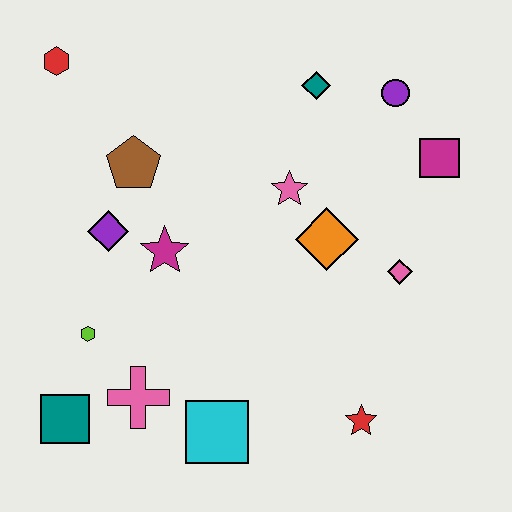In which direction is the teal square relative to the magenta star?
The teal square is below the magenta star.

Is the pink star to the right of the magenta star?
Yes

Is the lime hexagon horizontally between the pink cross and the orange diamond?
No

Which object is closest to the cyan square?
The pink cross is closest to the cyan square.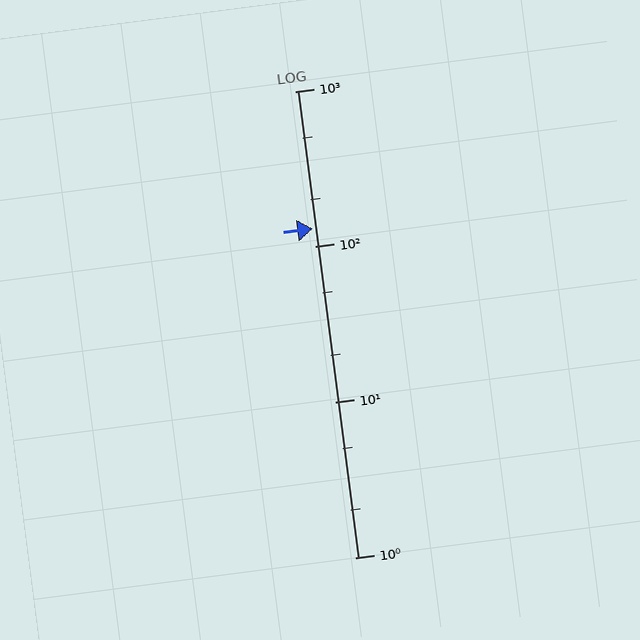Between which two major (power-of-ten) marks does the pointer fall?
The pointer is between 100 and 1000.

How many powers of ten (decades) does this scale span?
The scale spans 3 decades, from 1 to 1000.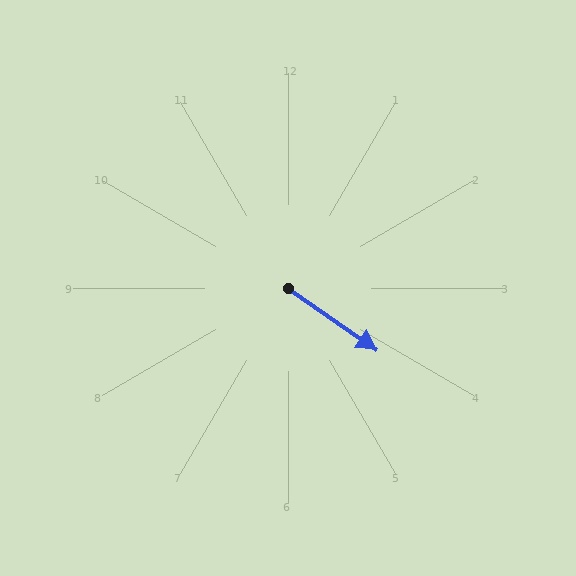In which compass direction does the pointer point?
Southeast.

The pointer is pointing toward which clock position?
Roughly 4 o'clock.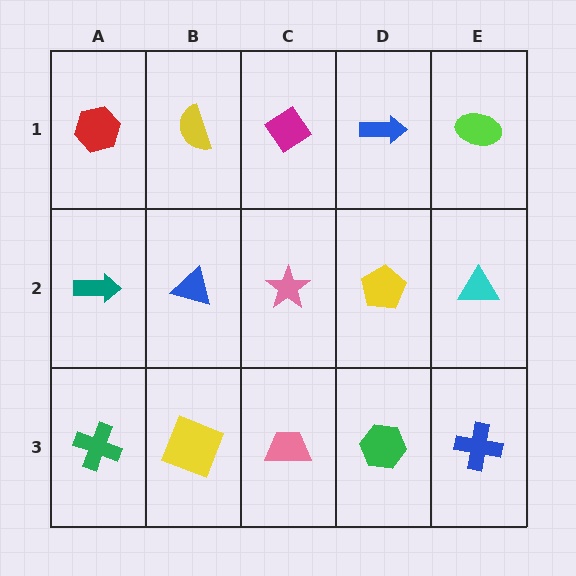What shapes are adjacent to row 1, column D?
A yellow pentagon (row 2, column D), a magenta diamond (row 1, column C), a lime ellipse (row 1, column E).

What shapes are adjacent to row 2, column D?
A blue arrow (row 1, column D), a green hexagon (row 3, column D), a pink star (row 2, column C), a cyan triangle (row 2, column E).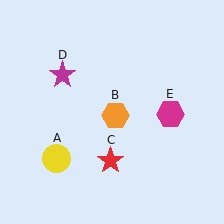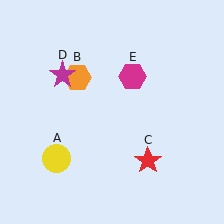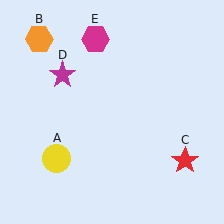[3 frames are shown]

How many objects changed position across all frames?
3 objects changed position: orange hexagon (object B), red star (object C), magenta hexagon (object E).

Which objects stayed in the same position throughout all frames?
Yellow circle (object A) and magenta star (object D) remained stationary.